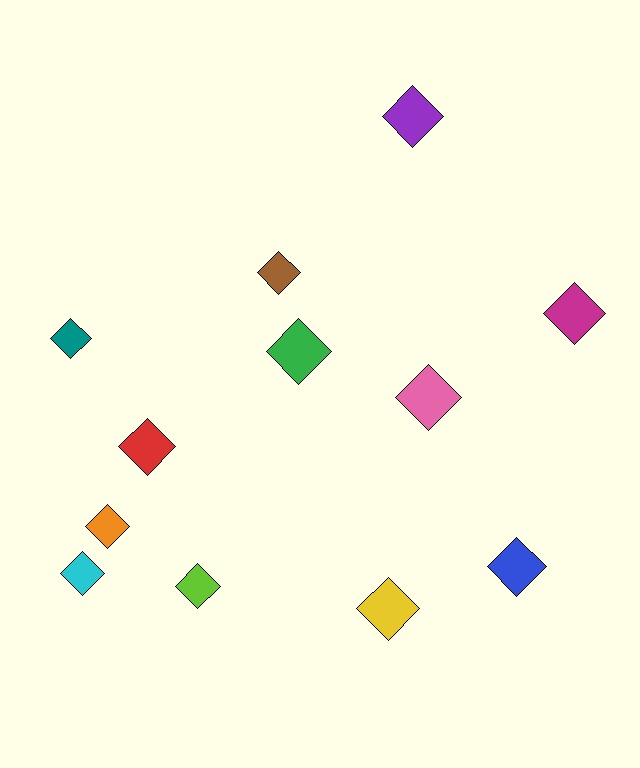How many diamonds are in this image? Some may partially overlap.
There are 12 diamonds.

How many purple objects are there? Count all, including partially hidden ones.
There is 1 purple object.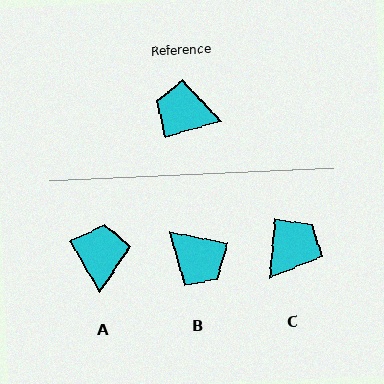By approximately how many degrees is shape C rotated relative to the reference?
Approximately 112 degrees clockwise.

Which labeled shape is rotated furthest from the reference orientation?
B, about 152 degrees away.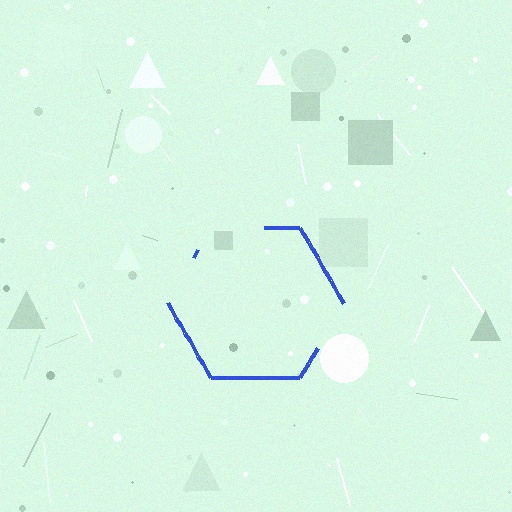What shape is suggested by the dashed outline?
The dashed outline suggests a hexagon.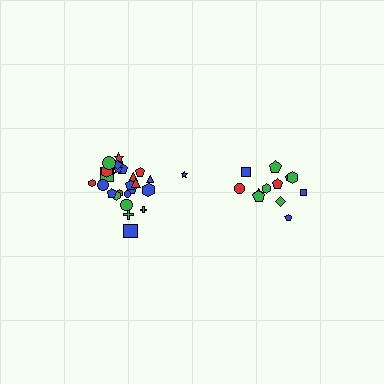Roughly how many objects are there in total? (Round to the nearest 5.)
Roughly 35 objects in total.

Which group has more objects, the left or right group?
The left group.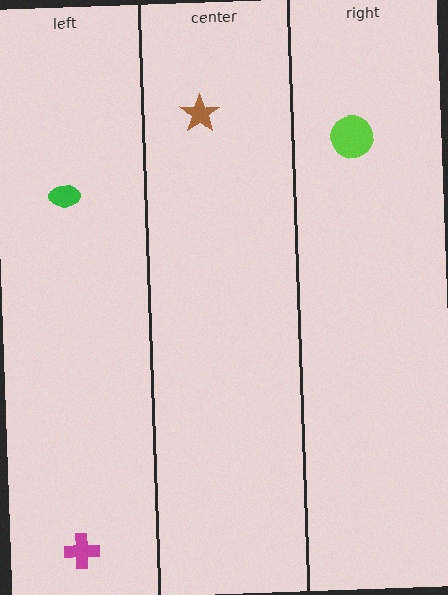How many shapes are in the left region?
2.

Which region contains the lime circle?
The right region.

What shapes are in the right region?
The lime circle.